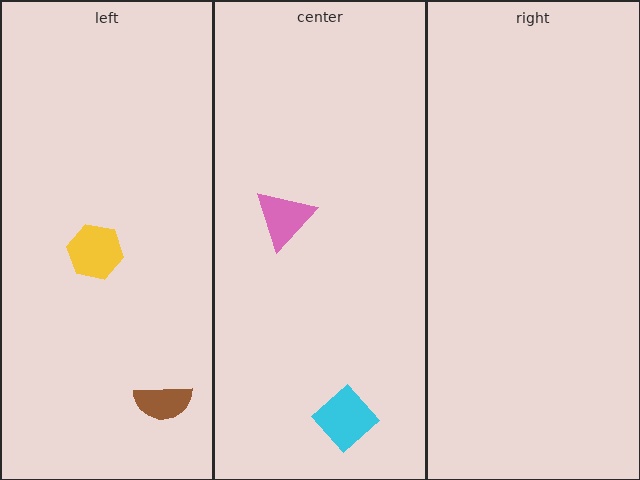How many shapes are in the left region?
2.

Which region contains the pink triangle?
The center region.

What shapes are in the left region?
The yellow hexagon, the brown semicircle.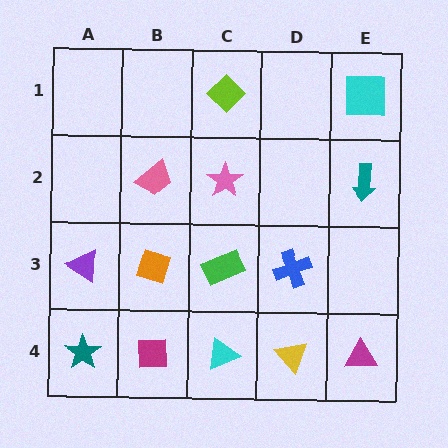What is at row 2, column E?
A teal arrow.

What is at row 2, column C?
A pink star.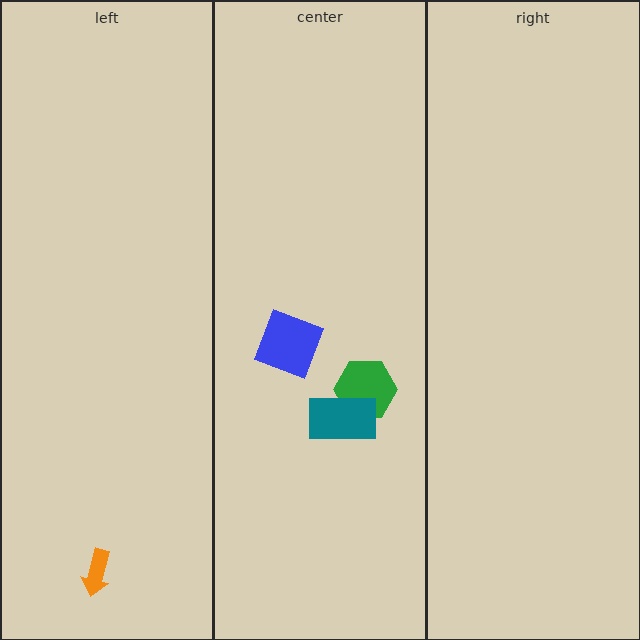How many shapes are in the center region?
3.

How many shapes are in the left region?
1.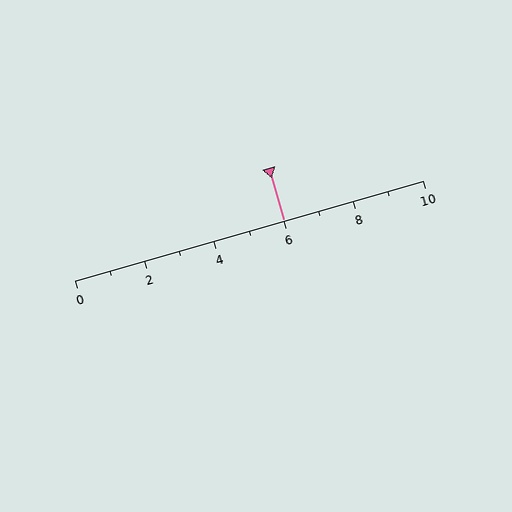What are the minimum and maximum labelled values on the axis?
The axis runs from 0 to 10.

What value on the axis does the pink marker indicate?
The marker indicates approximately 6.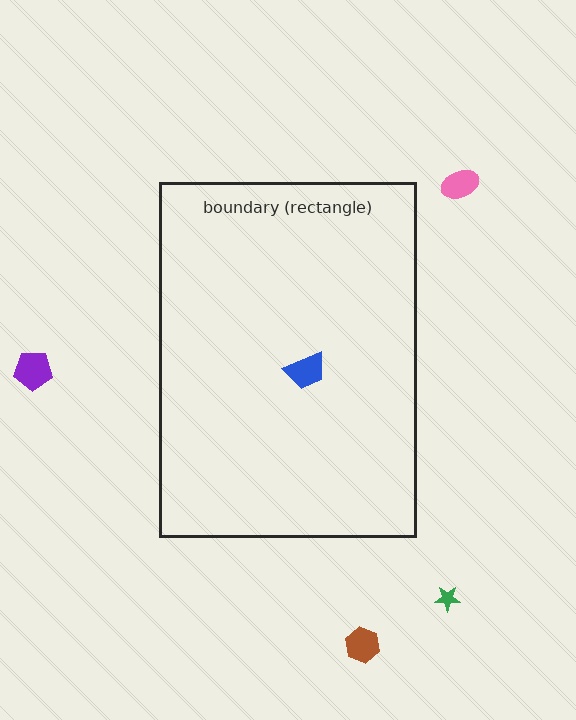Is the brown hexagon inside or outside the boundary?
Outside.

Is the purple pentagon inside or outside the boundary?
Outside.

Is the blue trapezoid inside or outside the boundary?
Inside.